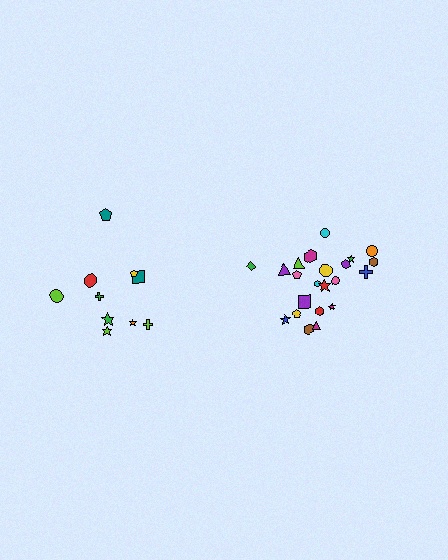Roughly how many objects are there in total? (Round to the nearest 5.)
Roughly 30 objects in total.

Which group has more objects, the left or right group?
The right group.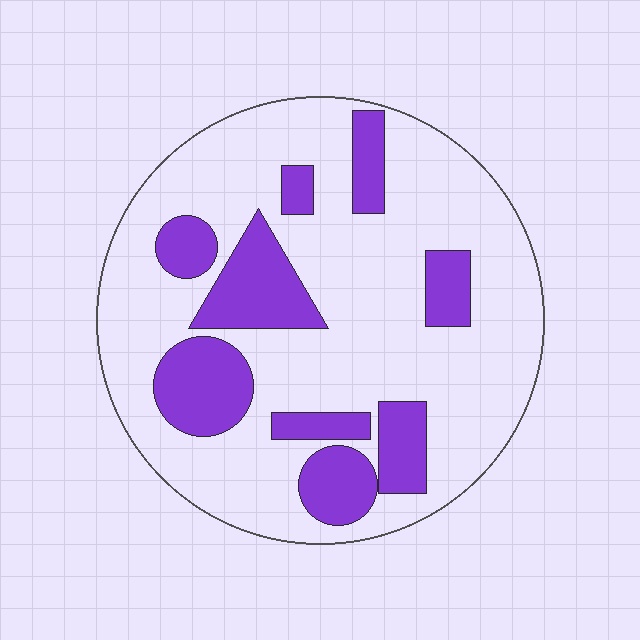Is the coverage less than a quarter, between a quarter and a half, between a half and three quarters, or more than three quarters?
Between a quarter and a half.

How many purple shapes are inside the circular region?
9.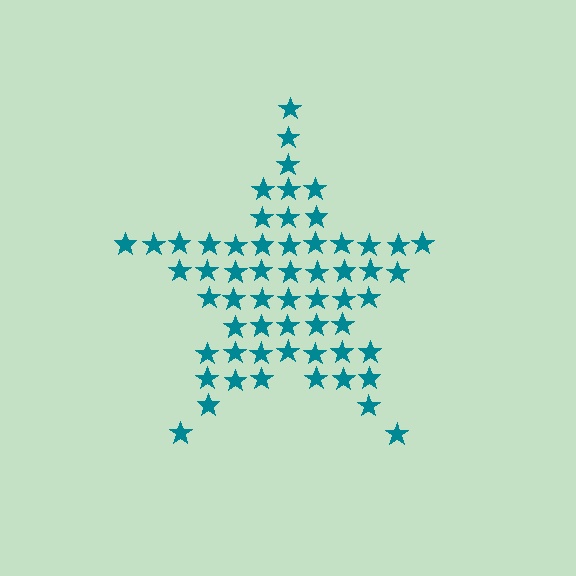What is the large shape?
The large shape is a star.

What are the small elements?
The small elements are stars.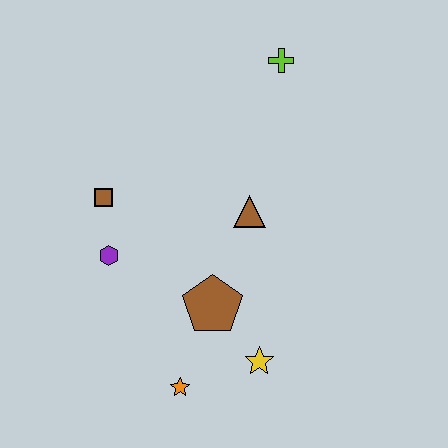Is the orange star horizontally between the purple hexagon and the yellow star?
Yes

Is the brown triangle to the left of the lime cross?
Yes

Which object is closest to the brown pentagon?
The yellow star is closest to the brown pentagon.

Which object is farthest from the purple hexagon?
The lime cross is farthest from the purple hexagon.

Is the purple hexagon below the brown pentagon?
No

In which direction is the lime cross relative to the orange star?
The lime cross is above the orange star.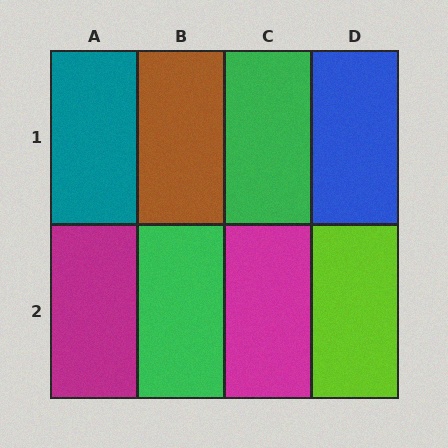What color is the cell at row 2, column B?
Green.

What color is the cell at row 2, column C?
Magenta.